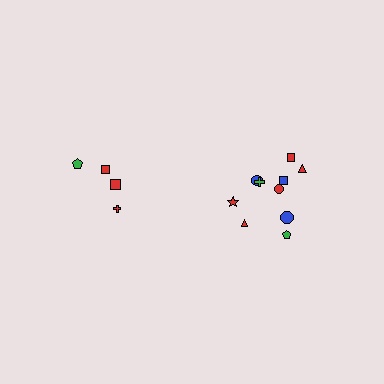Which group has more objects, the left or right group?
The right group.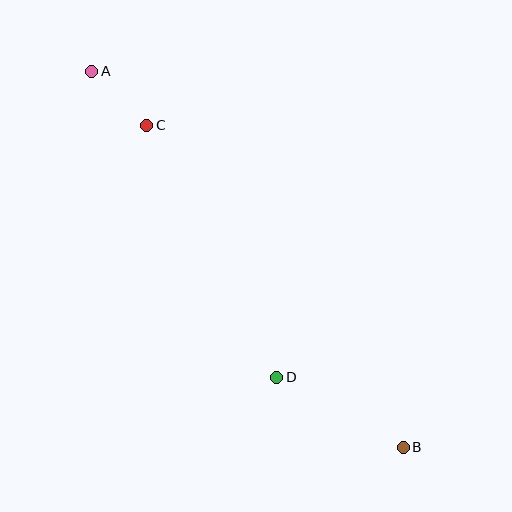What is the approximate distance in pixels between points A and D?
The distance between A and D is approximately 357 pixels.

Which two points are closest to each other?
Points A and C are closest to each other.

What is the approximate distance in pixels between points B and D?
The distance between B and D is approximately 144 pixels.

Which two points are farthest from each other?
Points A and B are farthest from each other.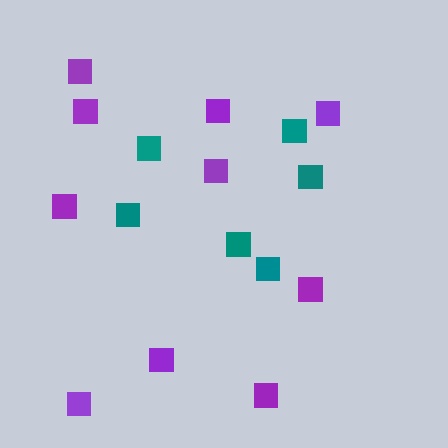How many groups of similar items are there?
There are 2 groups: one group of teal squares (6) and one group of purple squares (10).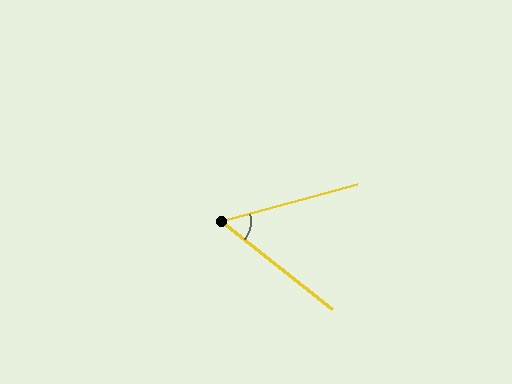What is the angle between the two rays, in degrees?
Approximately 53 degrees.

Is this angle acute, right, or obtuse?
It is acute.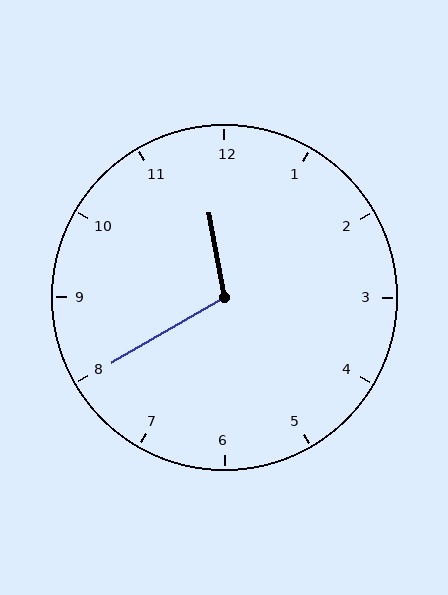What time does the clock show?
11:40.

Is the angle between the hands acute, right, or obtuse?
It is obtuse.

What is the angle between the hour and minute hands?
Approximately 110 degrees.